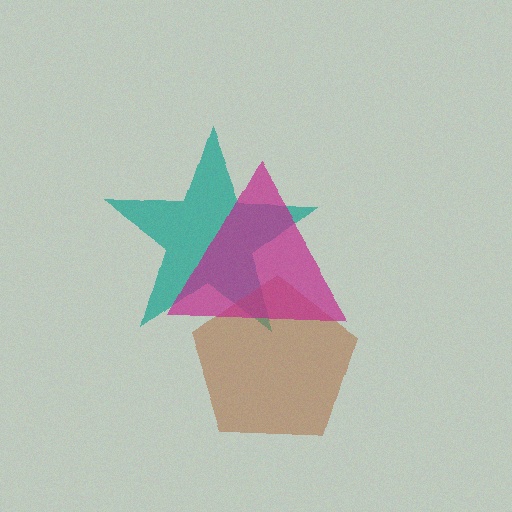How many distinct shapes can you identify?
There are 3 distinct shapes: a teal star, a brown pentagon, a magenta triangle.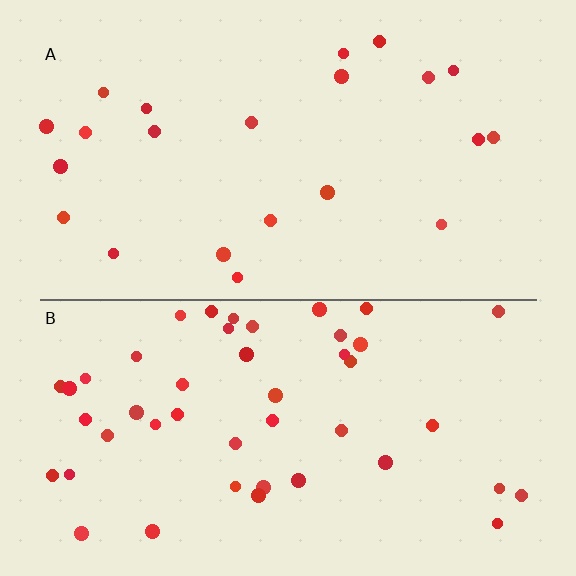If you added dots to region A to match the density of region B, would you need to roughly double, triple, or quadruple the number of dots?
Approximately double.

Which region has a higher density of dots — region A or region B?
B (the bottom).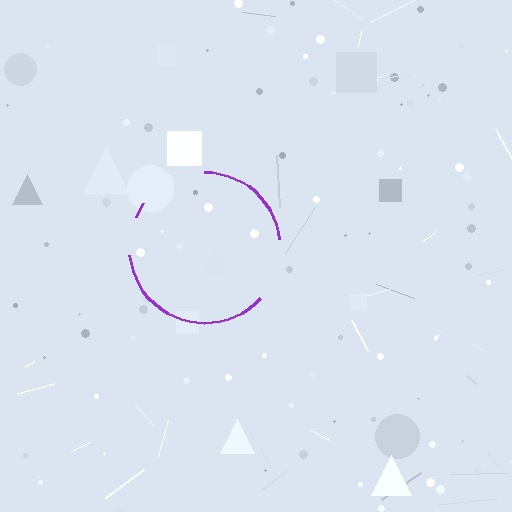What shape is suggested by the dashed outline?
The dashed outline suggests a circle.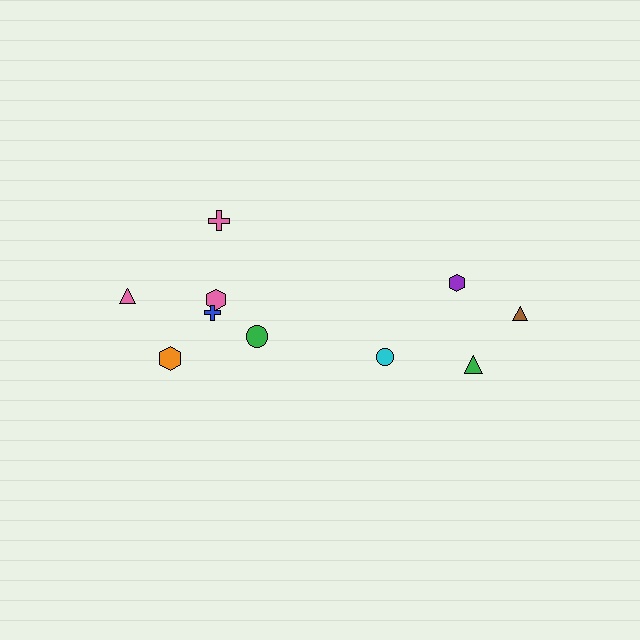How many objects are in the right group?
There are 4 objects.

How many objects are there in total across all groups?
There are 10 objects.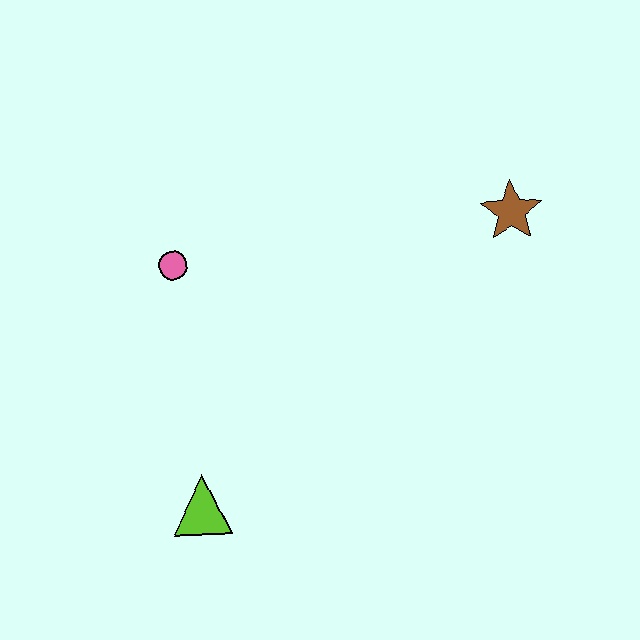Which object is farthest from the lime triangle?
The brown star is farthest from the lime triangle.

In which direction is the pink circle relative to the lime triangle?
The pink circle is above the lime triangle.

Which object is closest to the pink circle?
The lime triangle is closest to the pink circle.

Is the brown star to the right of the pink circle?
Yes